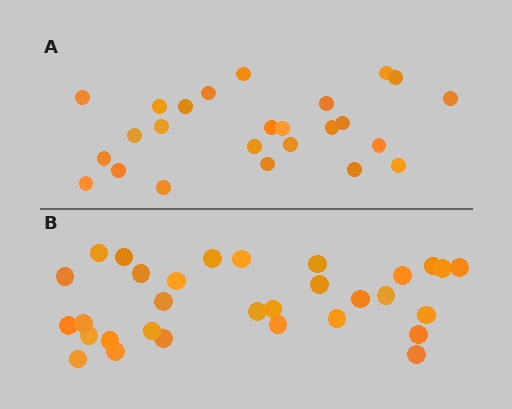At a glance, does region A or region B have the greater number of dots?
Region B (the bottom region) has more dots.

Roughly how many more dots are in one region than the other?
Region B has about 6 more dots than region A.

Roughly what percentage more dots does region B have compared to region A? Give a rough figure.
About 25% more.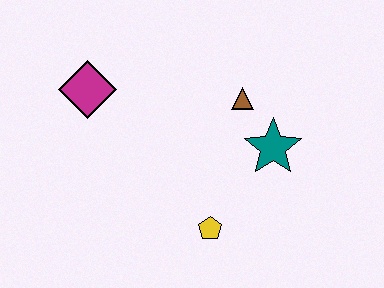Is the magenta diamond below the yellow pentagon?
No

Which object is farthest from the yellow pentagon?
The magenta diamond is farthest from the yellow pentagon.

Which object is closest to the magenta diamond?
The brown triangle is closest to the magenta diamond.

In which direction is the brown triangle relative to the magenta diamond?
The brown triangle is to the right of the magenta diamond.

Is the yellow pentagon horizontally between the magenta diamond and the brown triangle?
Yes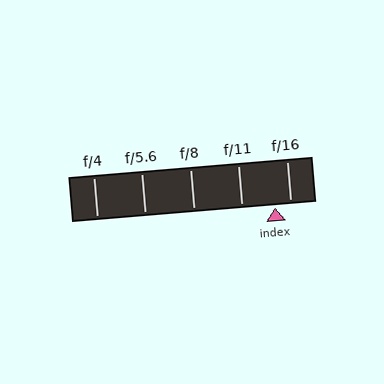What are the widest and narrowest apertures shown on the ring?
The widest aperture shown is f/4 and the narrowest is f/16.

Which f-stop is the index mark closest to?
The index mark is closest to f/16.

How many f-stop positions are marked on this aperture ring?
There are 5 f-stop positions marked.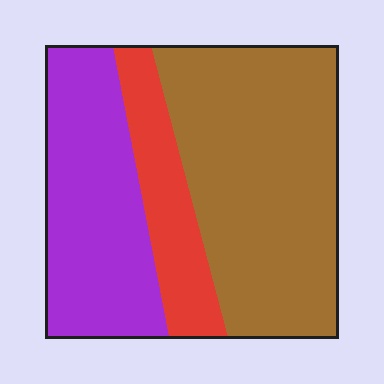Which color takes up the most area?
Brown, at roughly 50%.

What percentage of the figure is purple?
Purple covers 33% of the figure.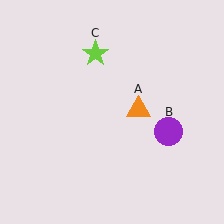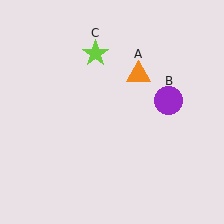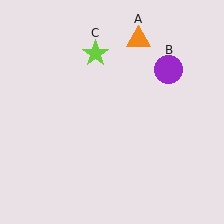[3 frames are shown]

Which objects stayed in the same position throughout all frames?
Lime star (object C) remained stationary.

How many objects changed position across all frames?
2 objects changed position: orange triangle (object A), purple circle (object B).